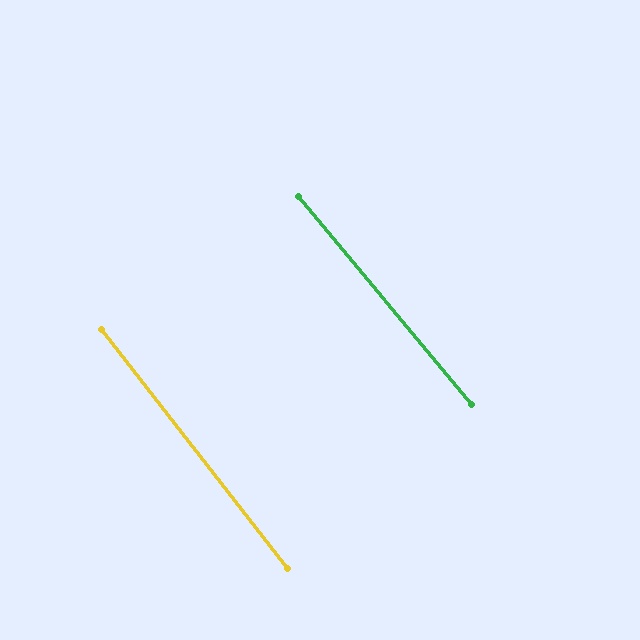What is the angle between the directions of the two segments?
Approximately 2 degrees.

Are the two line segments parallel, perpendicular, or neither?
Parallel — their directions differ by only 1.8°.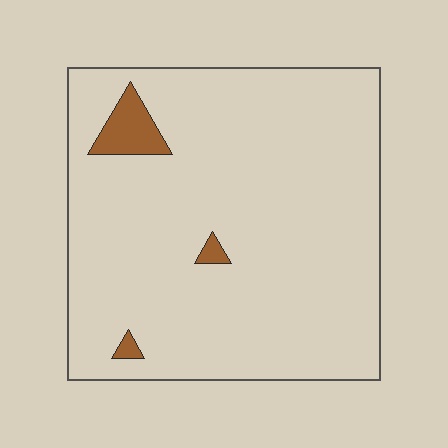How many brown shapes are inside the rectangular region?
3.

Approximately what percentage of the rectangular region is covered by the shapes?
Approximately 5%.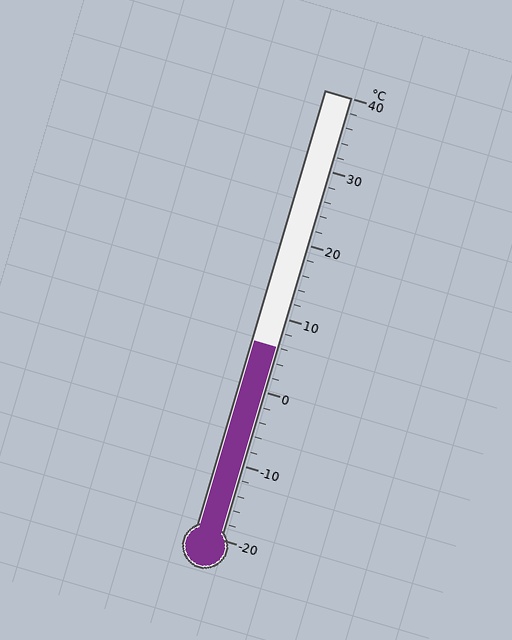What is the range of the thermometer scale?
The thermometer scale ranges from -20°C to 40°C.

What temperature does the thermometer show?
The thermometer shows approximately 6°C.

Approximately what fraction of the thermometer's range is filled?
The thermometer is filled to approximately 45% of its range.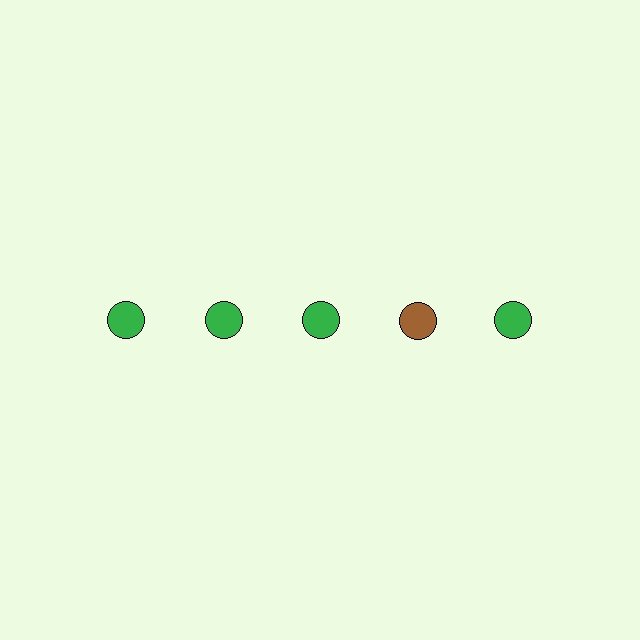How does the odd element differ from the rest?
It has a different color: brown instead of green.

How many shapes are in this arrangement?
There are 5 shapes arranged in a grid pattern.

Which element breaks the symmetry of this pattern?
The brown circle in the top row, second from right column breaks the symmetry. All other shapes are green circles.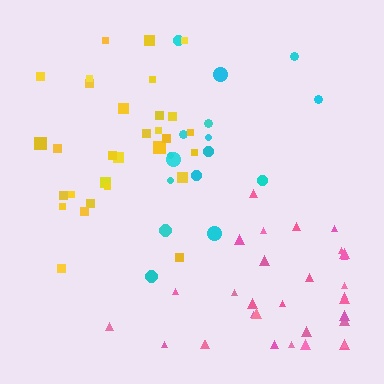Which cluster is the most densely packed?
Pink.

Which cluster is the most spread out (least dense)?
Cyan.